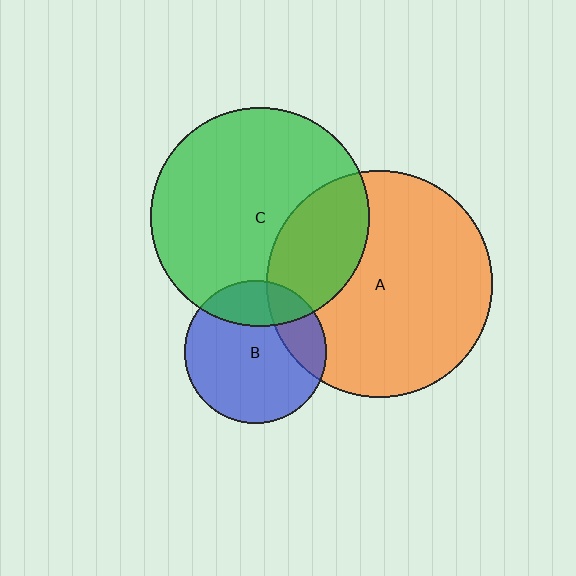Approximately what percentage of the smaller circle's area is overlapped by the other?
Approximately 25%.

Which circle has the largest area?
Circle A (orange).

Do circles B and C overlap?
Yes.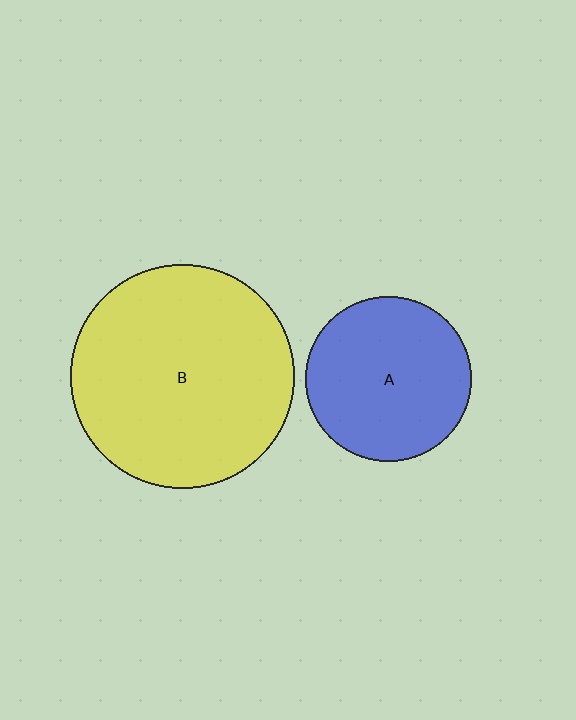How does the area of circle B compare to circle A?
Approximately 1.8 times.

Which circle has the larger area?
Circle B (yellow).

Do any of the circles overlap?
No, none of the circles overlap.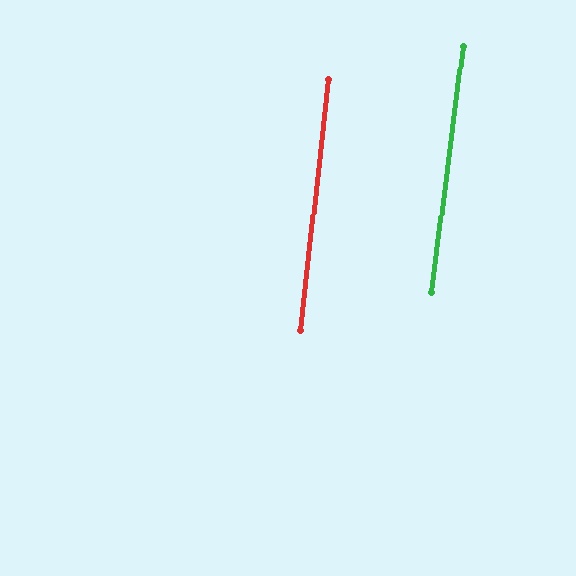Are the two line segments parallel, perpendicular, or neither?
Parallel — their directions differ by only 0.7°.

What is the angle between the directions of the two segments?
Approximately 1 degree.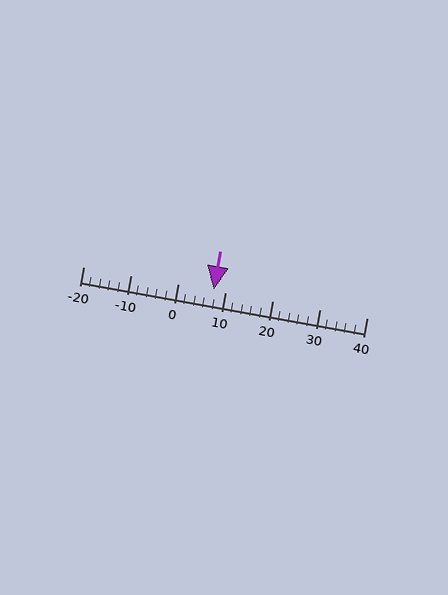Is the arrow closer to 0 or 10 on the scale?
The arrow is closer to 10.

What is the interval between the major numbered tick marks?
The major tick marks are spaced 10 units apart.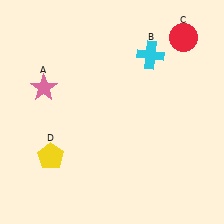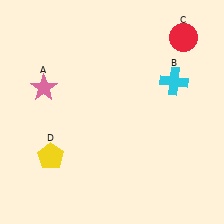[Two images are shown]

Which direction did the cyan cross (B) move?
The cyan cross (B) moved down.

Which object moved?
The cyan cross (B) moved down.